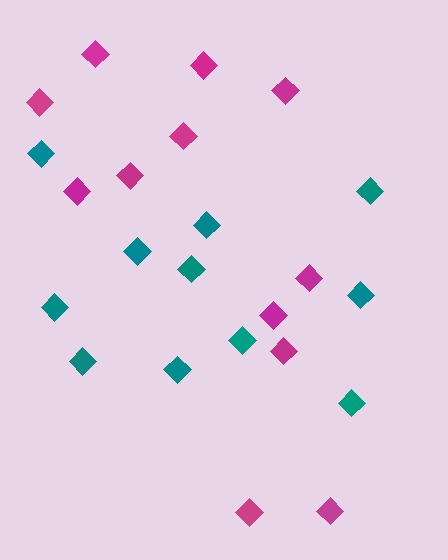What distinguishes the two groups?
There are 2 groups: one group of magenta diamonds (12) and one group of teal diamonds (11).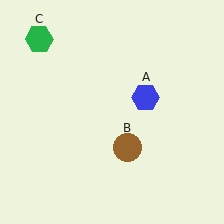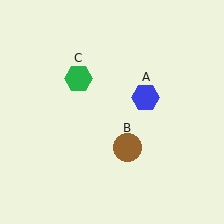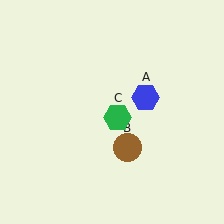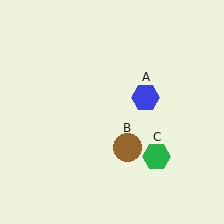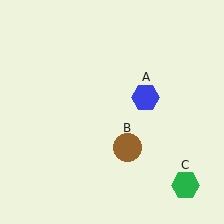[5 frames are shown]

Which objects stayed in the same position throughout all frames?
Blue hexagon (object A) and brown circle (object B) remained stationary.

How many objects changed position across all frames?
1 object changed position: green hexagon (object C).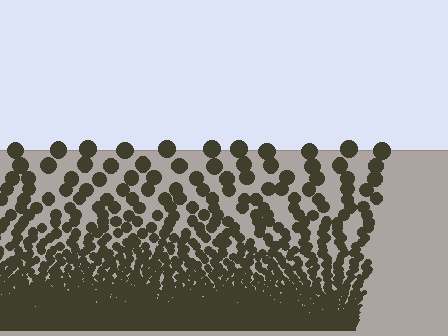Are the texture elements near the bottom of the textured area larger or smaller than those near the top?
Smaller. The gradient is inverted — elements near the bottom are smaller and denser.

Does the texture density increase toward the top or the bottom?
Density increases toward the bottom.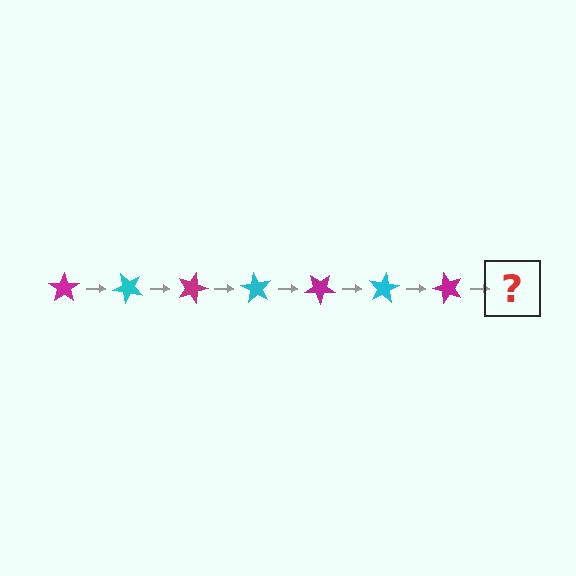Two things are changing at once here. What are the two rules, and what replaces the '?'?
The two rules are that it rotates 45 degrees each step and the color cycles through magenta and cyan. The '?' should be a cyan star, rotated 315 degrees from the start.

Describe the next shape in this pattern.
It should be a cyan star, rotated 315 degrees from the start.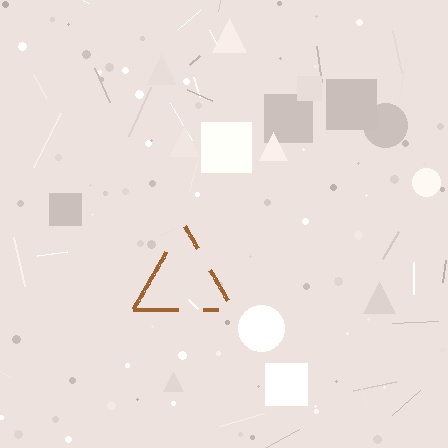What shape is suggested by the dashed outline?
The dashed outline suggests a triangle.